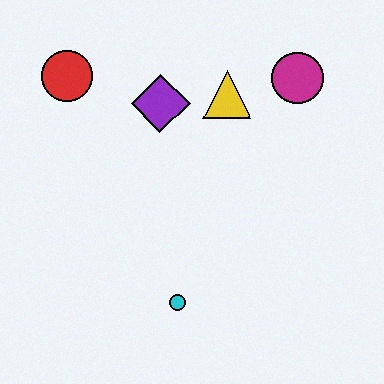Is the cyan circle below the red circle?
Yes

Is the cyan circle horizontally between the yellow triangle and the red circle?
Yes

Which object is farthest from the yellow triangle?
The cyan circle is farthest from the yellow triangle.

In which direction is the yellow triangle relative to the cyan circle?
The yellow triangle is above the cyan circle.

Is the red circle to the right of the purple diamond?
No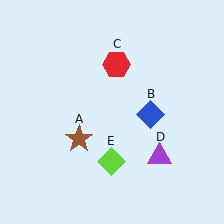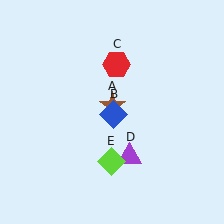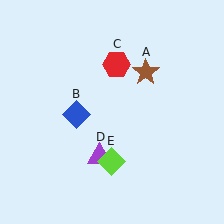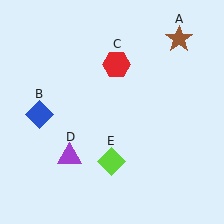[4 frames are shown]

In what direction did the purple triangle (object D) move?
The purple triangle (object D) moved left.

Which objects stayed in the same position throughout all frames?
Red hexagon (object C) and lime diamond (object E) remained stationary.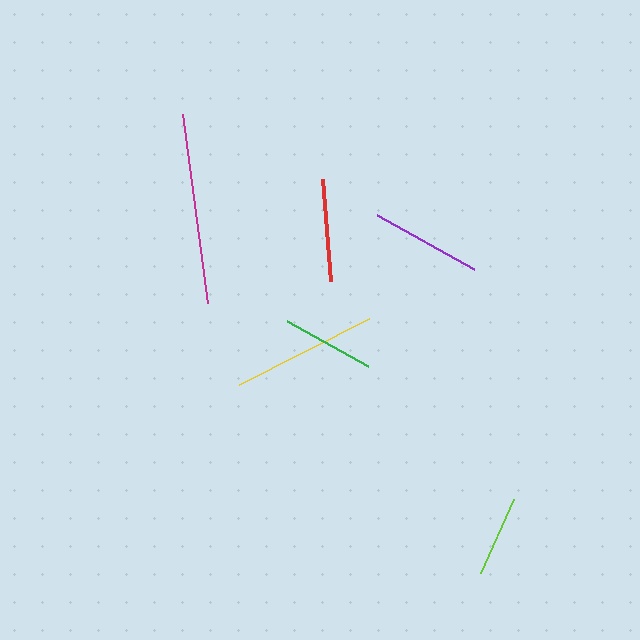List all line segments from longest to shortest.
From longest to shortest: magenta, yellow, purple, red, green, lime.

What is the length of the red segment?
The red segment is approximately 102 pixels long.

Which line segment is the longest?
The magenta line is the longest at approximately 190 pixels.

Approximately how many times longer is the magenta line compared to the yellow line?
The magenta line is approximately 1.3 times the length of the yellow line.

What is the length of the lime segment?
The lime segment is approximately 81 pixels long.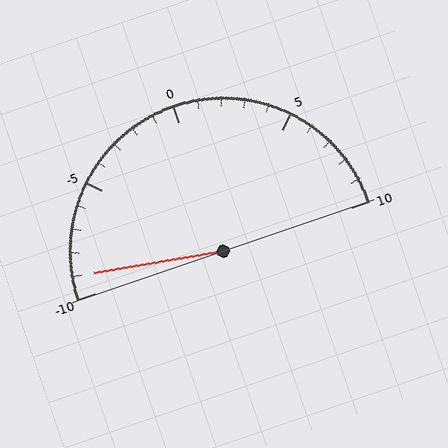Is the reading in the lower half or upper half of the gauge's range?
The reading is in the lower half of the range (-10 to 10).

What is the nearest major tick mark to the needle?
The nearest major tick mark is -10.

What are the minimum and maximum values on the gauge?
The gauge ranges from -10 to 10.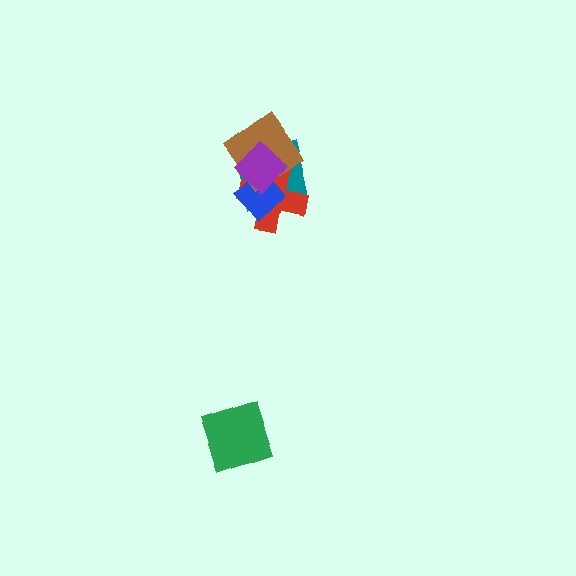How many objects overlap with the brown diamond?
4 objects overlap with the brown diamond.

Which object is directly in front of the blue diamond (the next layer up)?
The brown diamond is directly in front of the blue diamond.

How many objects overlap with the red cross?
4 objects overlap with the red cross.